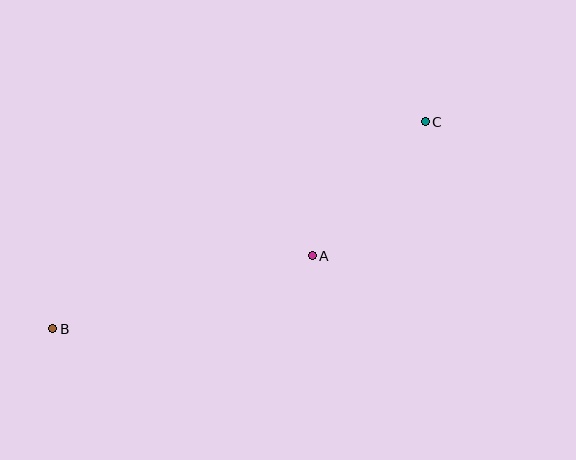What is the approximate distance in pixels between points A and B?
The distance between A and B is approximately 269 pixels.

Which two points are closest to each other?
Points A and C are closest to each other.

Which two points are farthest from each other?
Points B and C are farthest from each other.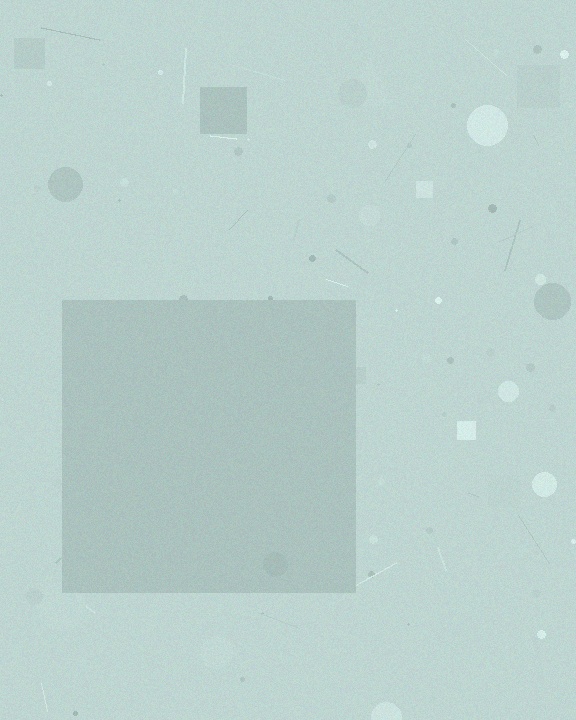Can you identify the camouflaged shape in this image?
The camouflaged shape is a square.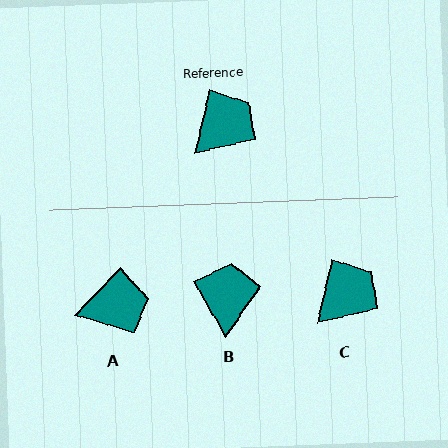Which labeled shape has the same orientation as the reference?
C.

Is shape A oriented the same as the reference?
No, it is off by about 30 degrees.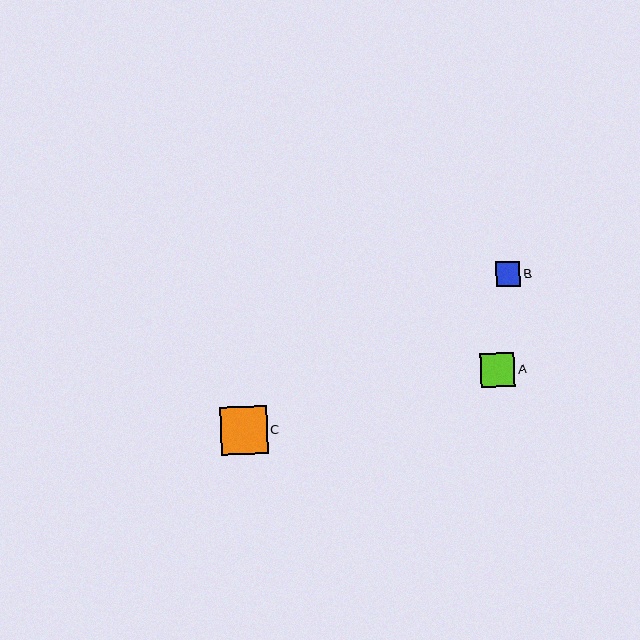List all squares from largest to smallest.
From largest to smallest: C, A, B.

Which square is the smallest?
Square B is the smallest with a size of approximately 25 pixels.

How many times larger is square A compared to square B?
Square A is approximately 1.4 times the size of square B.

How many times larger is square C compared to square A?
Square C is approximately 1.4 times the size of square A.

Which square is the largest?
Square C is the largest with a size of approximately 47 pixels.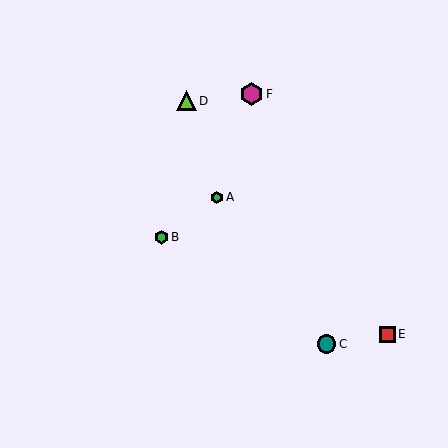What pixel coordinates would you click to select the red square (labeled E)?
Click at (387, 334) to select the red square E.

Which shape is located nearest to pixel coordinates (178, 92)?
The lime triangle (labeled D) at (186, 101) is nearest to that location.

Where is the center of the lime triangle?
The center of the lime triangle is at (186, 101).